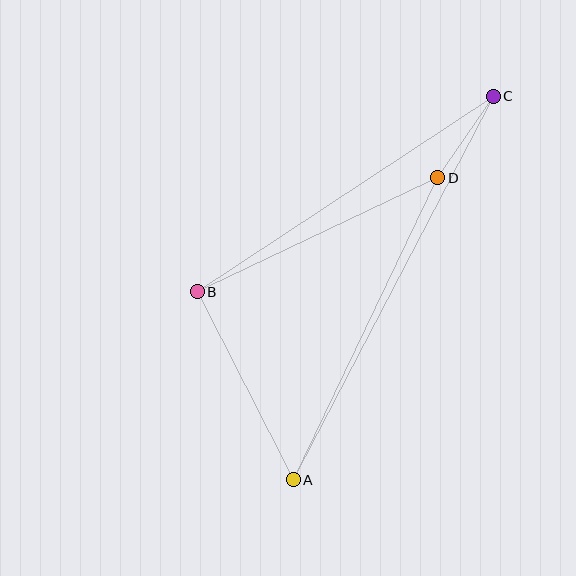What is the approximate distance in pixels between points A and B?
The distance between A and B is approximately 211 pixels.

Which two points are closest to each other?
Points C and D are closest to each other.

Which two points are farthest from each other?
Points A and C are farthest from each other.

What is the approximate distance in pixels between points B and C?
The distance between B and C is approximately 355 pixels.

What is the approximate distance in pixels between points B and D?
The distance between B and D is approximately 266 pixels.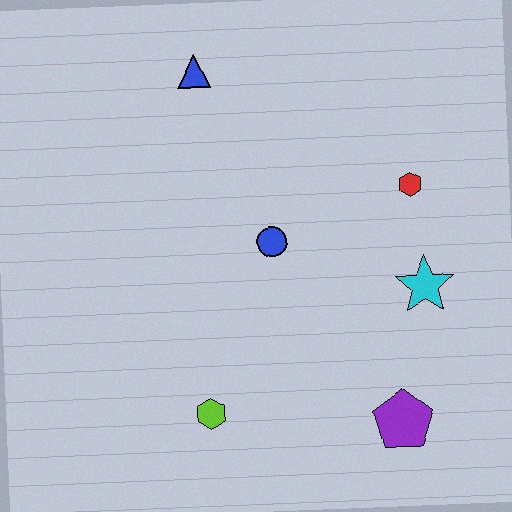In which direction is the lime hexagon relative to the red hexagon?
The lime hexagon is below the red hexagon.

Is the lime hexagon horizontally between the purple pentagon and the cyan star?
No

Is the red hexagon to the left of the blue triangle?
No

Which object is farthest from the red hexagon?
The lime hexagon is farthest from the red hexagon.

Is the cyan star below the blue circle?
Yes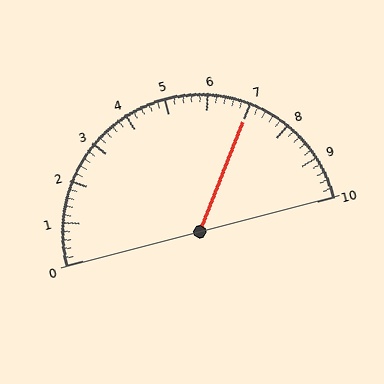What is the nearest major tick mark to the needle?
The nearest major tick mark is 7.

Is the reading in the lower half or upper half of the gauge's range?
The reading is in the upper half of the range (0 to 10).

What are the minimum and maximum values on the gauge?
The gauge ranges from 0 to 10.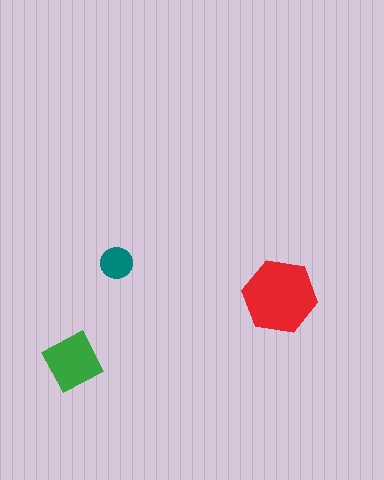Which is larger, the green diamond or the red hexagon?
The red hexagon.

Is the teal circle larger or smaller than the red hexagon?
Smaller.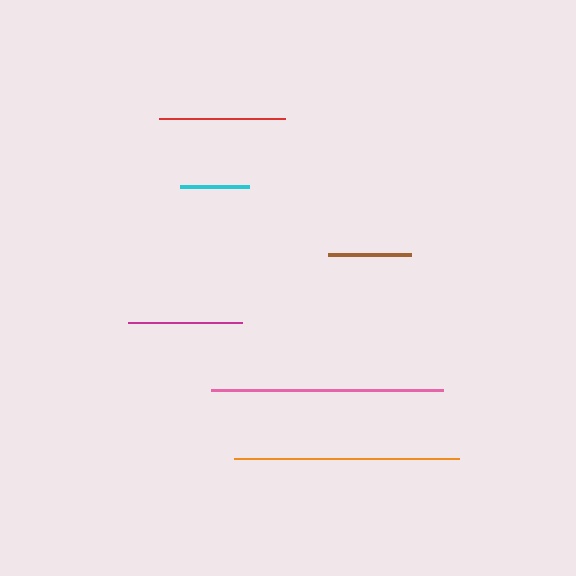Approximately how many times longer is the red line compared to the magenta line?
The red line is approximately 1.1 times the length of the magenta line.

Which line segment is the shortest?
The cyan line is the shortest at approximately 69 pixels.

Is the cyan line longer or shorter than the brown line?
The brown line is longer than the cyan line.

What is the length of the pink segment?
The pink segment is approximately 232 pixels long.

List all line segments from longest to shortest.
From longest to shortest: pink, orange, red, magenta, brown, cyan.